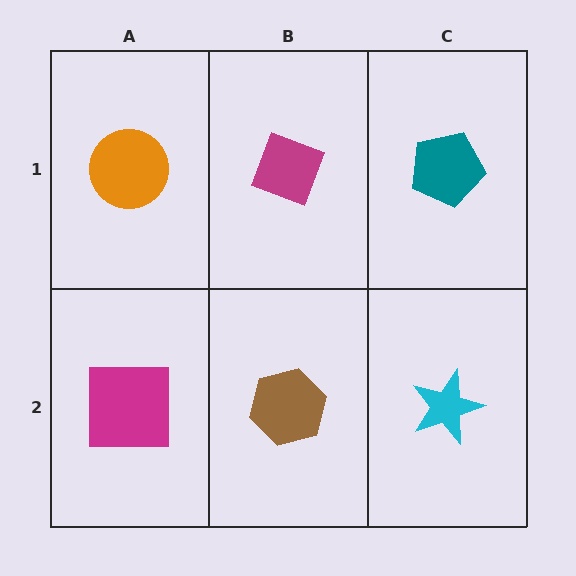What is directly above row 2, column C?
A teal pentagon.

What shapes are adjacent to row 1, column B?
A brown hexagon (row 2, column B), an orange circle (row 1, column A), a teal pentagon (row 1, column C).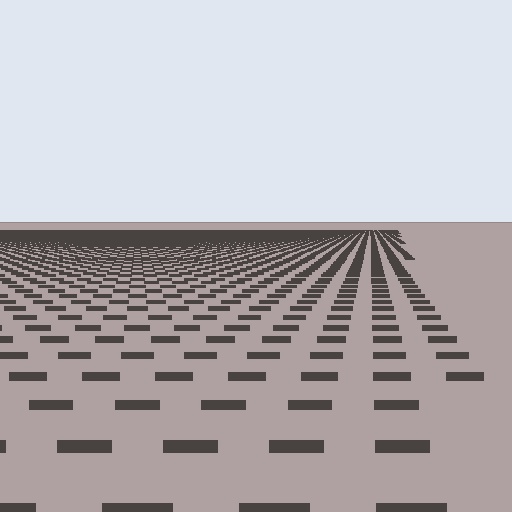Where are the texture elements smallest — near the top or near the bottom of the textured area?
Near the top.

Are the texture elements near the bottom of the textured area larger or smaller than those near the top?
Larger. Near the bottom, elements are closer to the viewer and appear at a bigger on-screen size.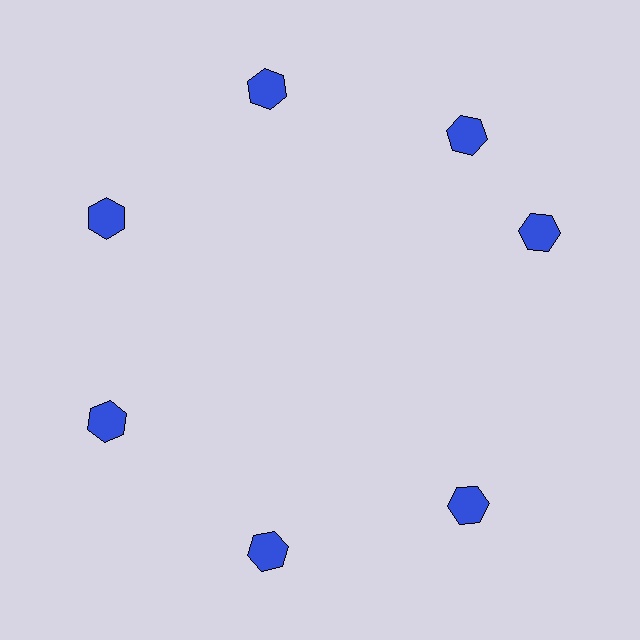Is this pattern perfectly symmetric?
No. The 7 blue hexagons are arranged in a ring, but one element near the 3 o'clock position is rotated out of alignment along the ring, breaking the 7-fold rotational symmetry.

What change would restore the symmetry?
The symmetry would be restored by rotating it back into even spacing with its neighbors so that all 7 hexagons sit at equal angles and equal distance from the center.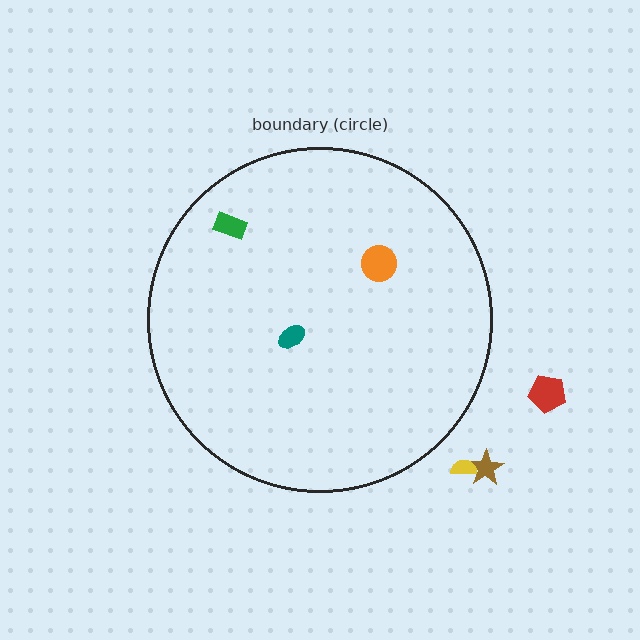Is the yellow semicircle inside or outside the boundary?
Outside.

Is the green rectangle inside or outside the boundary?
Inside.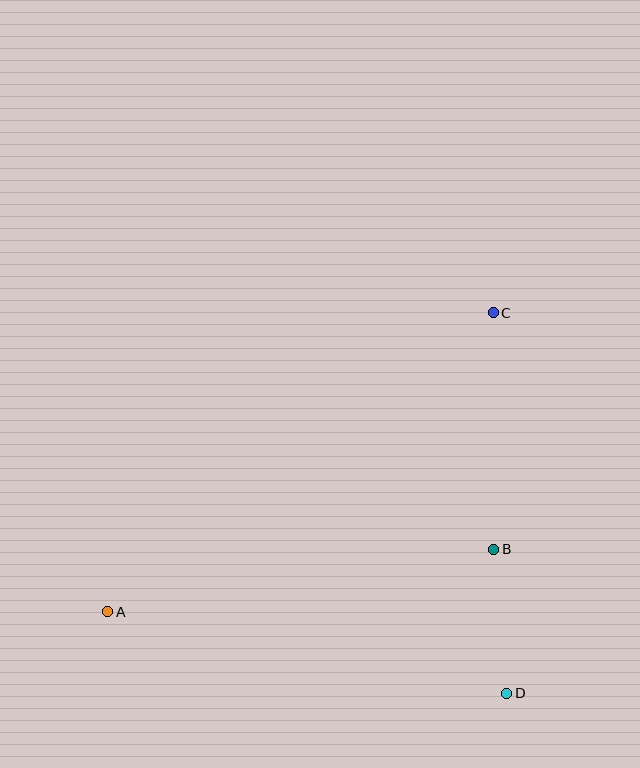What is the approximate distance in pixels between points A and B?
The distance between A and B is approximately 391 pixels.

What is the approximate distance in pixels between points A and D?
The distance between A and D is approximately 407 pixels.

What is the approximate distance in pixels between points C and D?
The distance between C and D is approximately 381 pixels.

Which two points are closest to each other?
Points B and D are closest to each other.